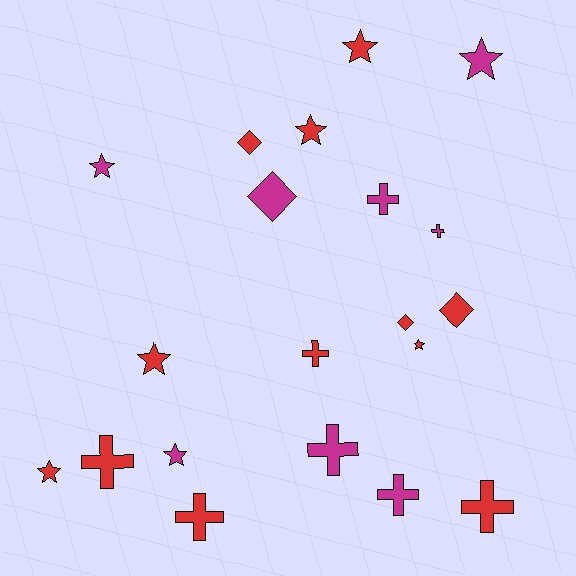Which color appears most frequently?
Red, with 12 objects.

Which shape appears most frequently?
Cross, with 8 objects.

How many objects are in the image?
There are 20 objects.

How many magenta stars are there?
There are 3 magenta stars.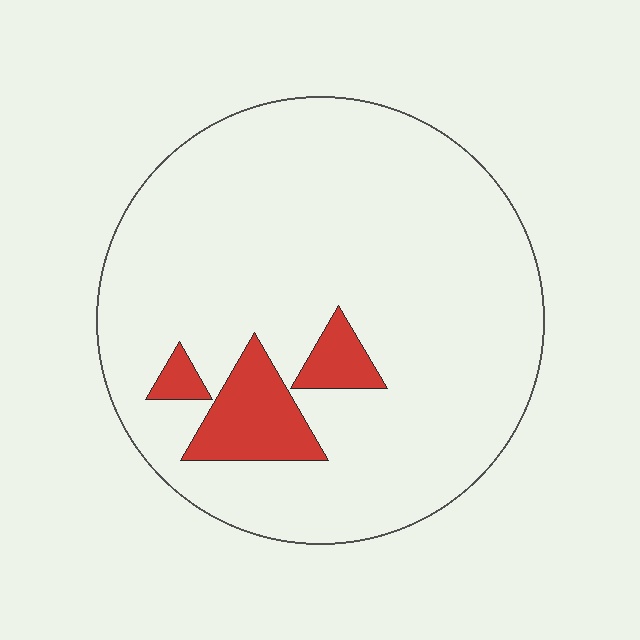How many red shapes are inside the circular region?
3.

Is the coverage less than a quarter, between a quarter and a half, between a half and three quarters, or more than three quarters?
Less than a quarter.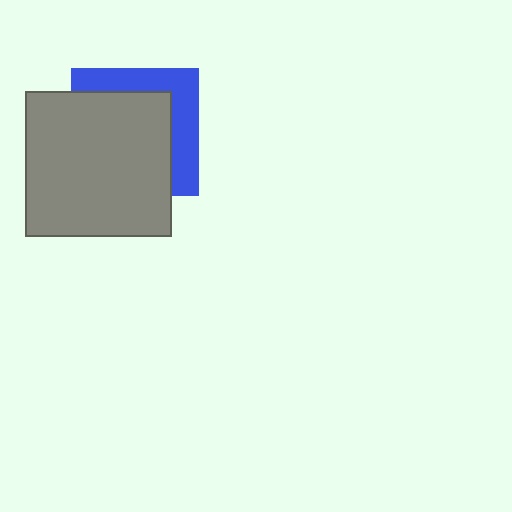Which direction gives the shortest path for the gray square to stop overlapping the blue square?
Moving toward the lower-left gives the shortest separation.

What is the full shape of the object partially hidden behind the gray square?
The partially hidden object is a blue square.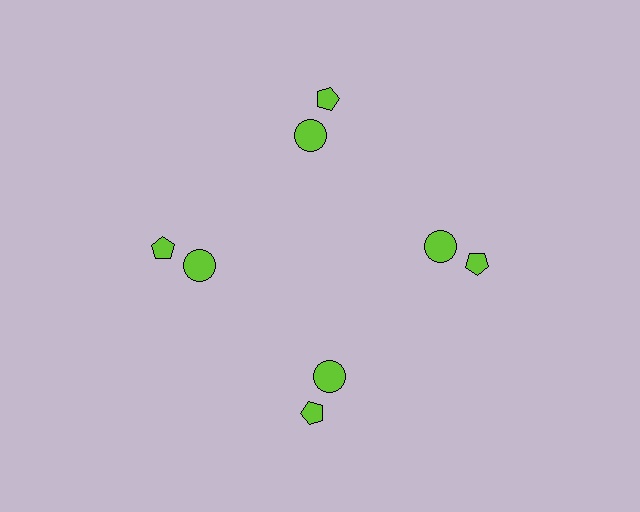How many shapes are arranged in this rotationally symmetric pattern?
There are 8 shapes, arranged in 4 groups of 2.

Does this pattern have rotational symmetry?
Yes, this pattern has 4-fold rotational symmetry. It looks the same after rotating 90 degrees around the center.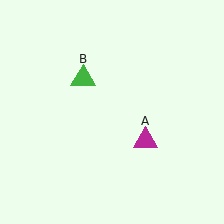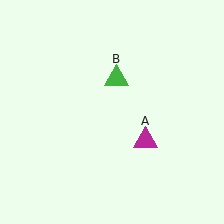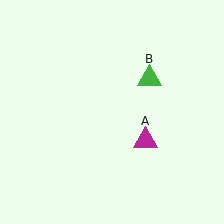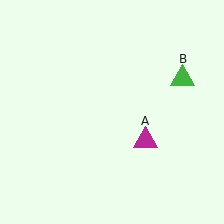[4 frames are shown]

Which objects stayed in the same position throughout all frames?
Magenta triangle (object A) remained stationary.